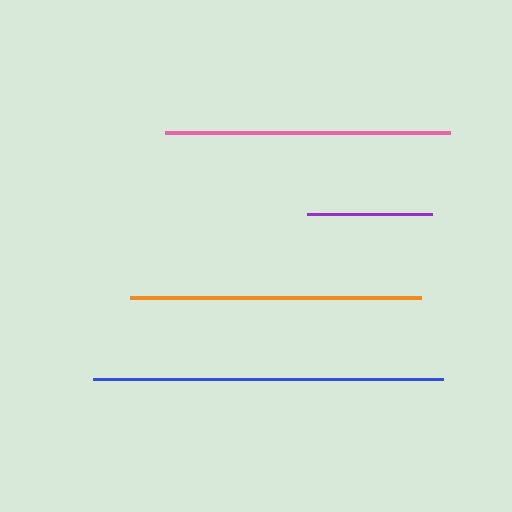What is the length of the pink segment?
The pink segment is approximately 285 pixels long.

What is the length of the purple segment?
The purple segment is approximately 125 pixels long.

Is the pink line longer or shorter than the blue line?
The blue line is longer than the pink line.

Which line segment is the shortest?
The purple line is the shortest at approximately 125 pixels.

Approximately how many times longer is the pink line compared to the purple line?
The pink line is approximately 2.3 times the length of the purple line.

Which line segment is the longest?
The blue line is the longest at approximately 350 pixels.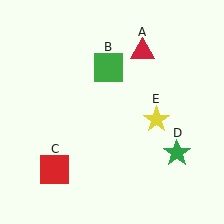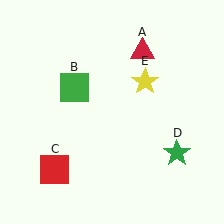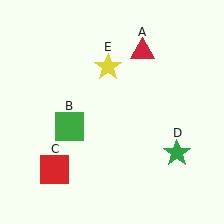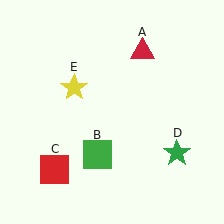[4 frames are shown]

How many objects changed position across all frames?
2 objects changed position: green square (object B), yellow star (object E).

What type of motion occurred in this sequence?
The green square (object B), yellow star (object E) rotated counterclockwise around the center of the scene.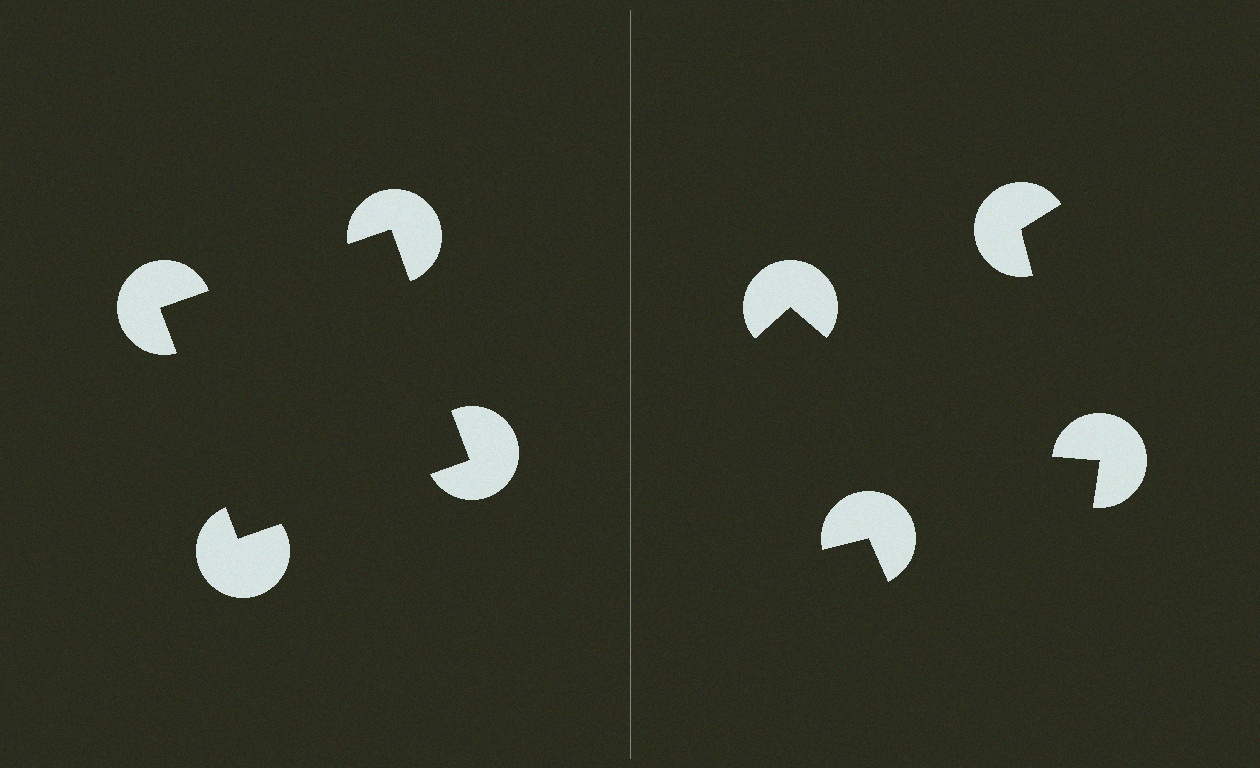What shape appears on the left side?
An illusory square.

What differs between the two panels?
The pac-man discs are positioned identically on both sides; only the wedge orientations differ. On the left they align to a square; on the right they are misaligned.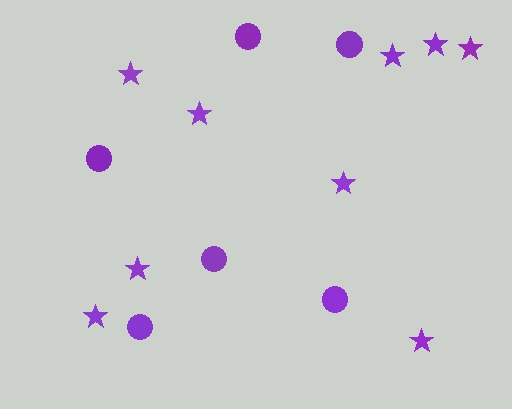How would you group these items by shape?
There are 2 groups: one group of circles (6) and one group of stars (9).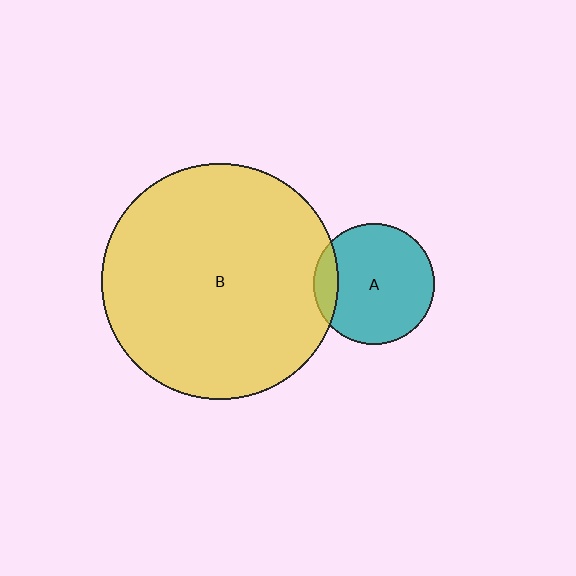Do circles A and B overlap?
Yes.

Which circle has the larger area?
Circle B (yellow).